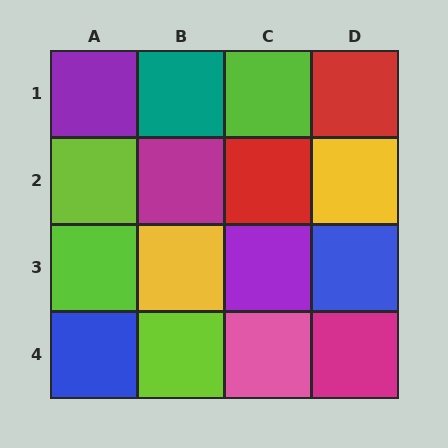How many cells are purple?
2 cells are purple.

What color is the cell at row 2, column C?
Red.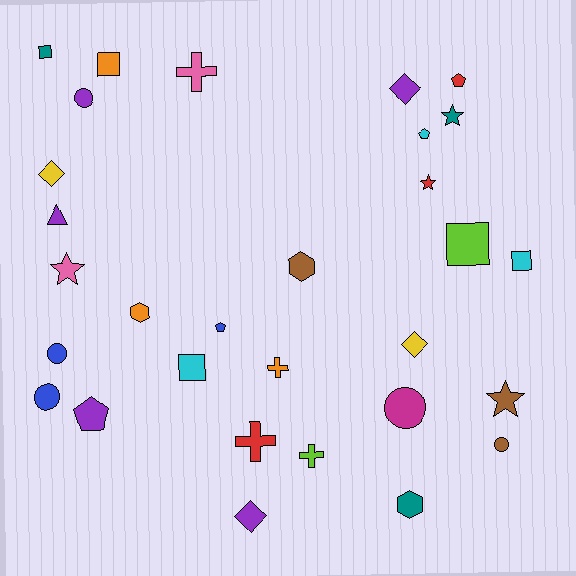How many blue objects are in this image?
There are 3 blue objects.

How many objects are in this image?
There are 30 objects.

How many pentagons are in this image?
There are 4 pentagons.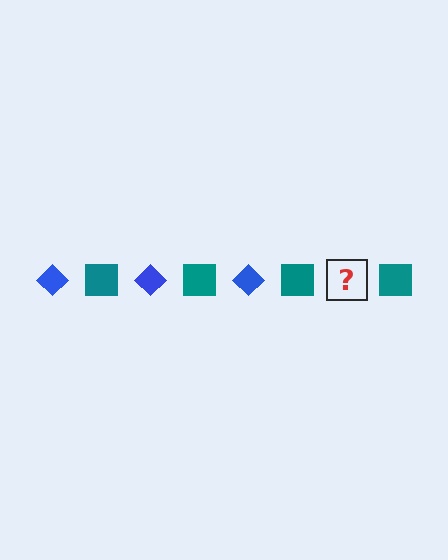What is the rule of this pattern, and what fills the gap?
The rule is that the pattern alternates between blue diamond and teal square. The gap should be filled with a blue diamond.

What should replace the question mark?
The question mark should be replaced with a blue diamond.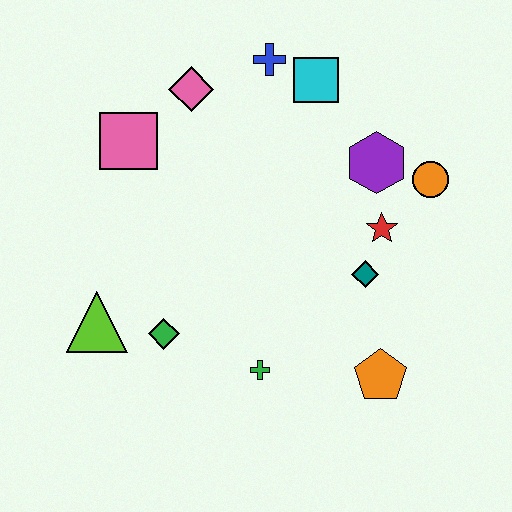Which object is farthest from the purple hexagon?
The lime triangle is farthest from the purple hexagon.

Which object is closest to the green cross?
The green diamond is closest to the green cross.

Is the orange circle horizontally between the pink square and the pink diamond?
No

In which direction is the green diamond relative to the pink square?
The green diamond is below the pink square.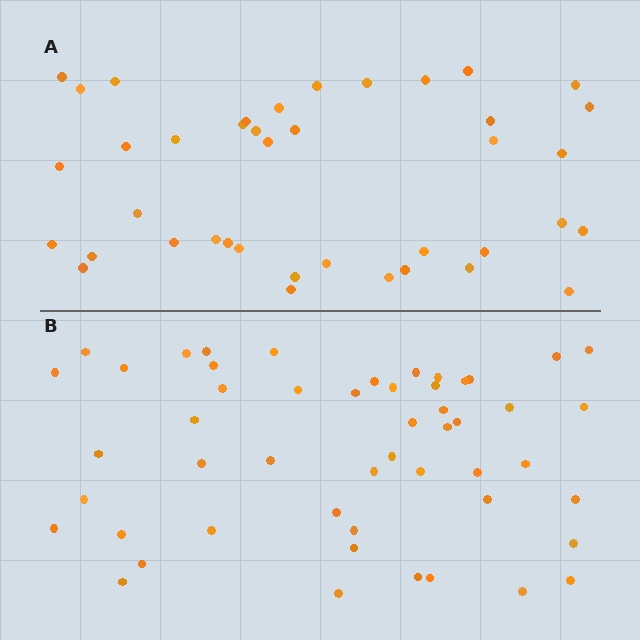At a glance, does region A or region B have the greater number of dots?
Region B (the bottom region) has more dots.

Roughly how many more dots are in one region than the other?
Region B has roughly 12 or so more dots than region A.